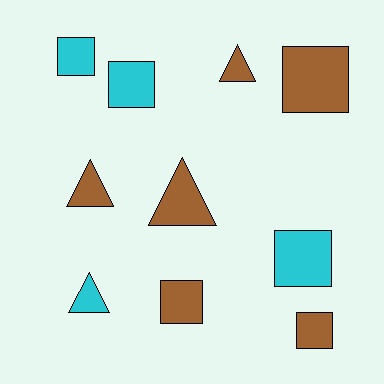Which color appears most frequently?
Brown, with 6 objects.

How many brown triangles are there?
There are 3 brown triangles.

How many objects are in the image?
There are 10 objects.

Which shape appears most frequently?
Square, with 6 objects.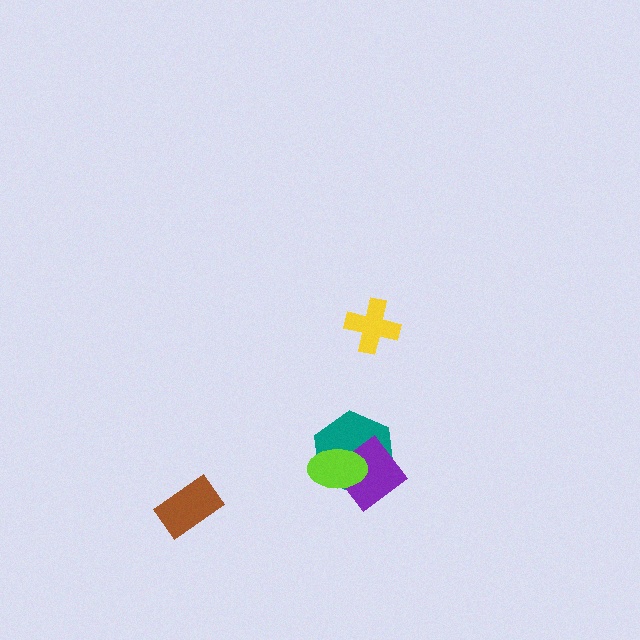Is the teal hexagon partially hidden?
Yes, it is partially covered by another shape.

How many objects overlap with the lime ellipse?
2 objects overlap with the lime ellipse.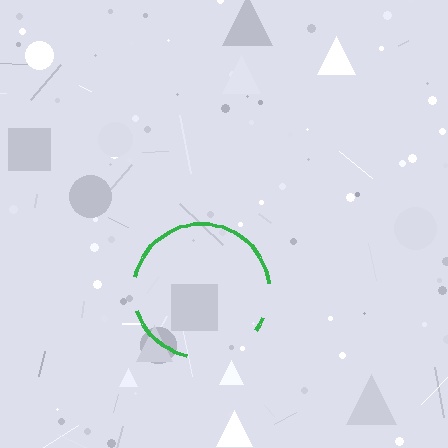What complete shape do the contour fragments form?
The contour fragments form a circle.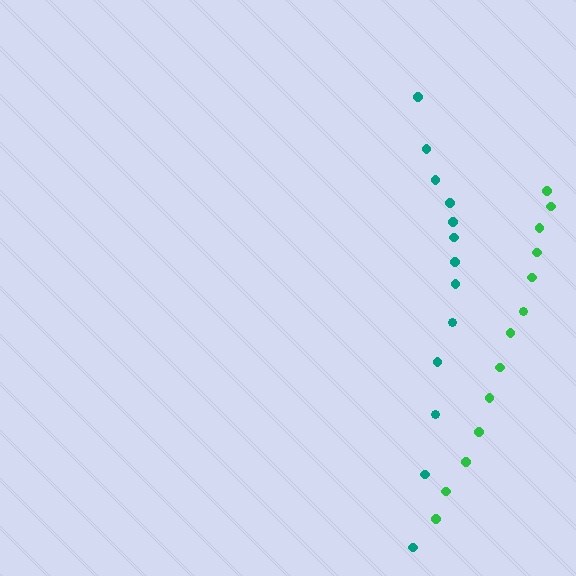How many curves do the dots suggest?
There are 2 distinct paths.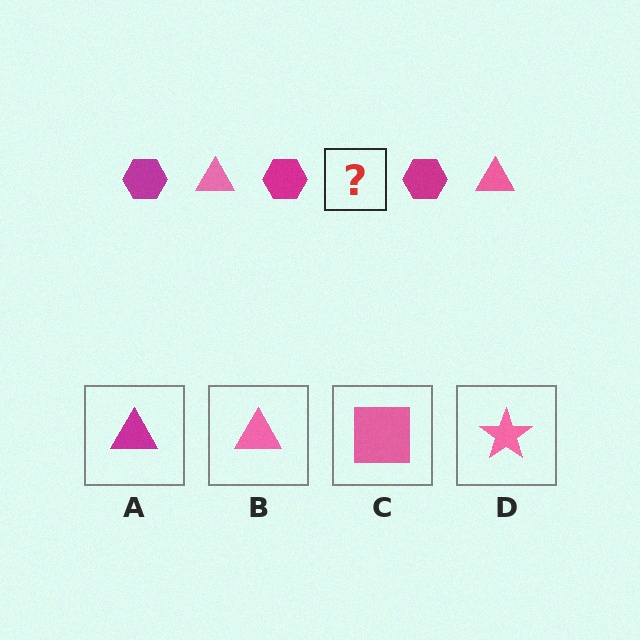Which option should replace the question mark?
Option B.